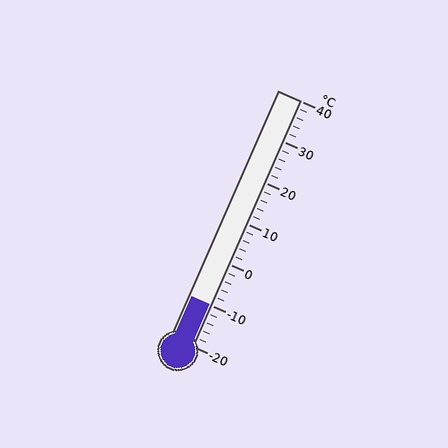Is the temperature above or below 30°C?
The temperature is below 30°C.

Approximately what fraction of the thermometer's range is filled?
The thermometer is filled to approximately 15% of its range.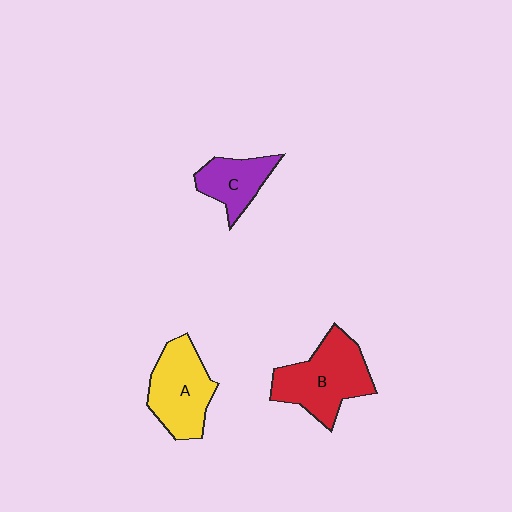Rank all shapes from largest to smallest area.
From largest to smallest: B (red), A (yellow), C (purple).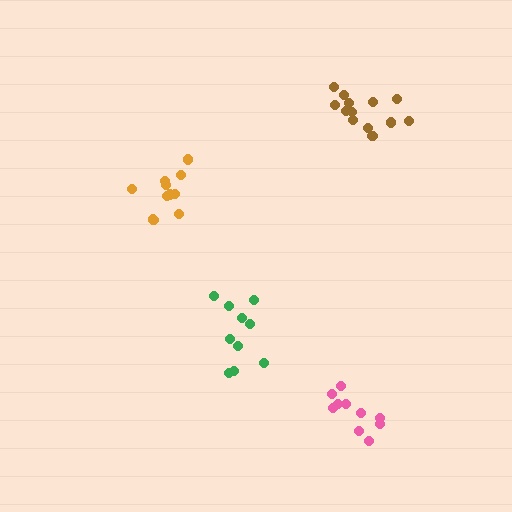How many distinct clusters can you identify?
There are 4 distinct clusters.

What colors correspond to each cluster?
The clusters are colored: brown, green, orange, pink.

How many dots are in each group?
Group 1: 13 dots, Group 2: 10 dots, Group 3: 11 dots, Group 4: 10 dots (44 total).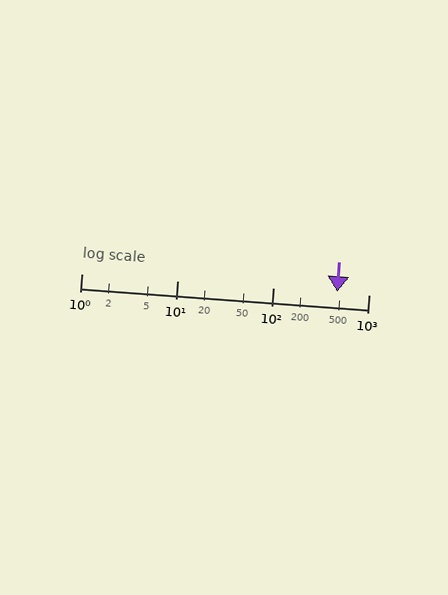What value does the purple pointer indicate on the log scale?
The pointer indicates approximately 470.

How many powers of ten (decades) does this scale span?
The scale spans 3 decades, from 1 to 1000.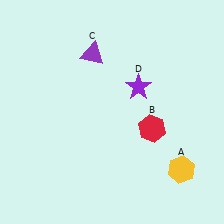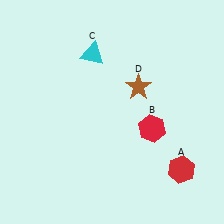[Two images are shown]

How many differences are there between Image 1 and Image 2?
There are 3 differences between the two images.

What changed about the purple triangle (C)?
In Image 1, C is purple. In Image 2, it changed to cyan.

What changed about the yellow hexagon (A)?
In Image 1, A is yellow. In Image 2, it changed to red.